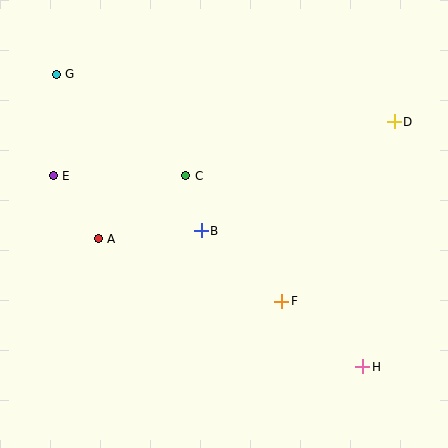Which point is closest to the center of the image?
Point B at (201, 231) is closest to the center.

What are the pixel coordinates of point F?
Point F is at (282, 301).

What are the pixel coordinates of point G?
Point G is at (56, 74).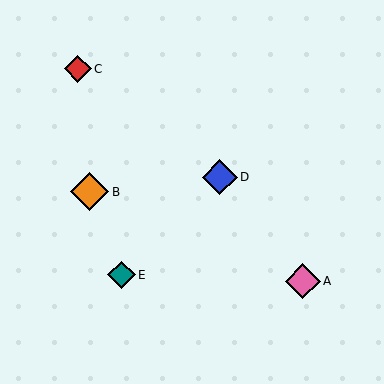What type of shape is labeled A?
Shape A is a pink diamond.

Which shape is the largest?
The orange diamond (labeled B) is the largest.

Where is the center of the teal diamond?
The center of the teal diamond is at (122, 275).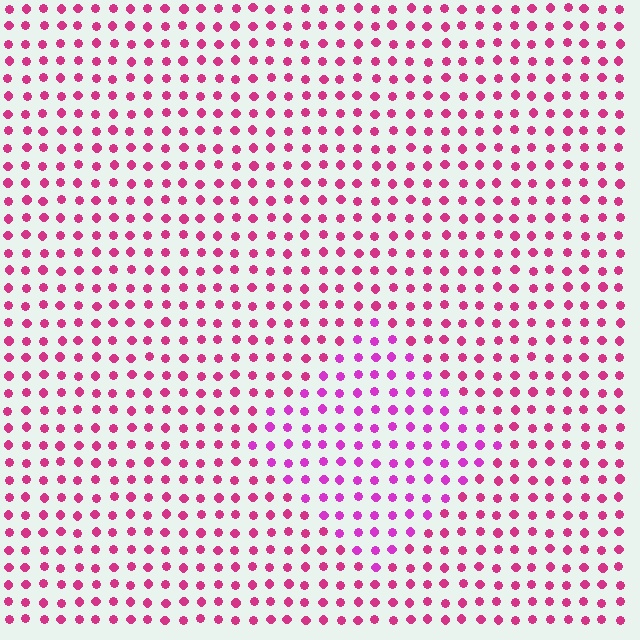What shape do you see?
I see a diamond.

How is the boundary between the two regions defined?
The boundary is defined purely by a slight shift in hue (about 25 degrees). Spacing, size, and orientation are identical on both sides.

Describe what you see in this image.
The image is filled with small magenta elements in a uniform arrangement. A diamond-shaped region is visible where the elements are tinted to a slightly different hue, forming a subtle color boundary.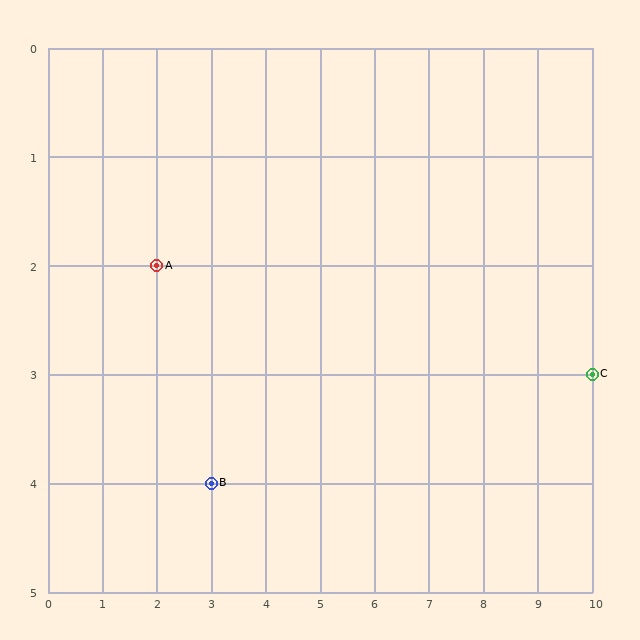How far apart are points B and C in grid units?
Points B and C are 7 columns and 1 row apart (about 7.1 grid units diagonally).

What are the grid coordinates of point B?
Point B is at grid coordinates (3, 4).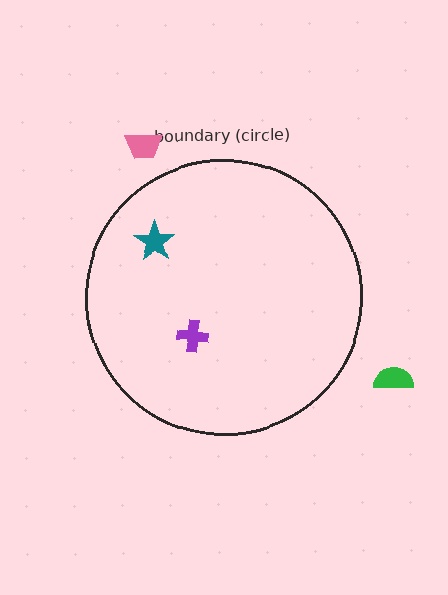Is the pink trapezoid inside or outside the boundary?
Outside.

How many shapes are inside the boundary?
2 inside, 2 outside.